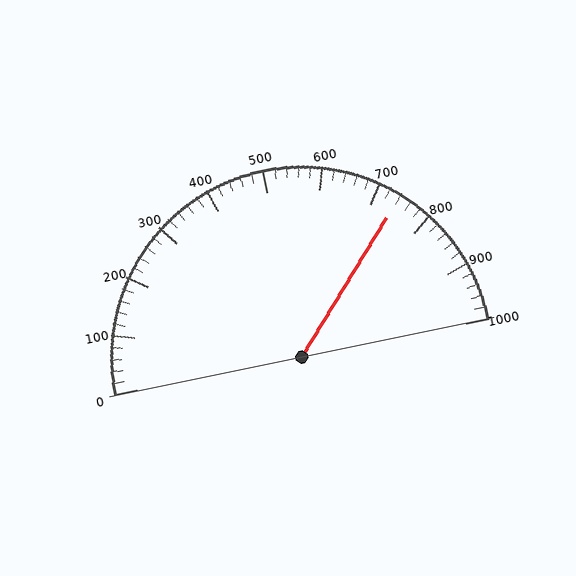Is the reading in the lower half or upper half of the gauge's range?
The reading is in the upper half of the range (0 to 1000).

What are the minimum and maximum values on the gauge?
The gauge ranges from 0 to 1000.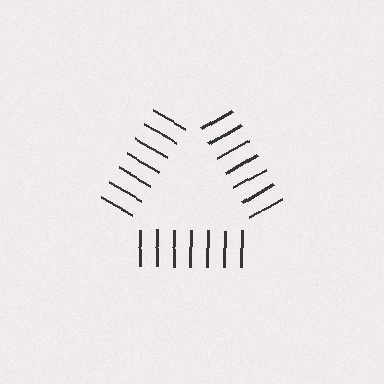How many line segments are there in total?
21 — 7 along each of the 3 edges.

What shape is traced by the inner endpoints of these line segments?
An illusory triangle — the line segments terminate on its edges but no continuous stroke is drawn.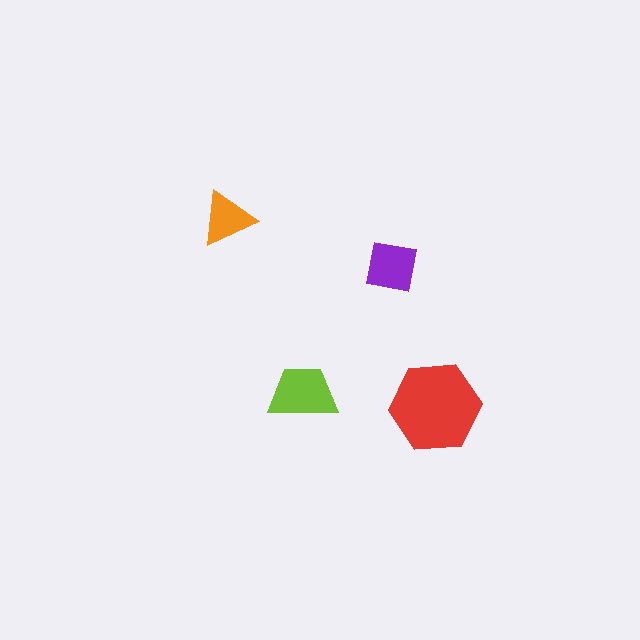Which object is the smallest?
The orange triangle.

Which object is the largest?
The red hexagon.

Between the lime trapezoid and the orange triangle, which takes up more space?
The lime trapezoid.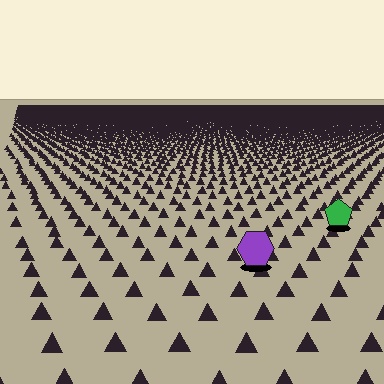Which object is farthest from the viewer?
The green pentagon is farthest from the viewer. It appears smaller and the ground texture around it is denser.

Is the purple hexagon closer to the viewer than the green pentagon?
Yes. The purple hexagon is closer — you can tell from the texture gradient: the ground texture is coarser near it.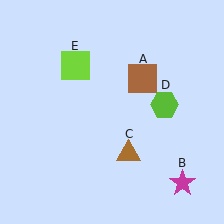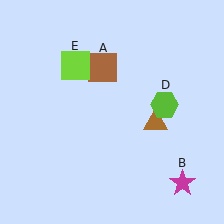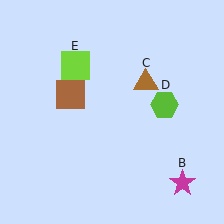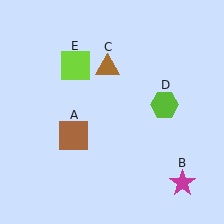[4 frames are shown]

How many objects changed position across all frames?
2 objects changed position: brown square (object A), brown triangle (object C).